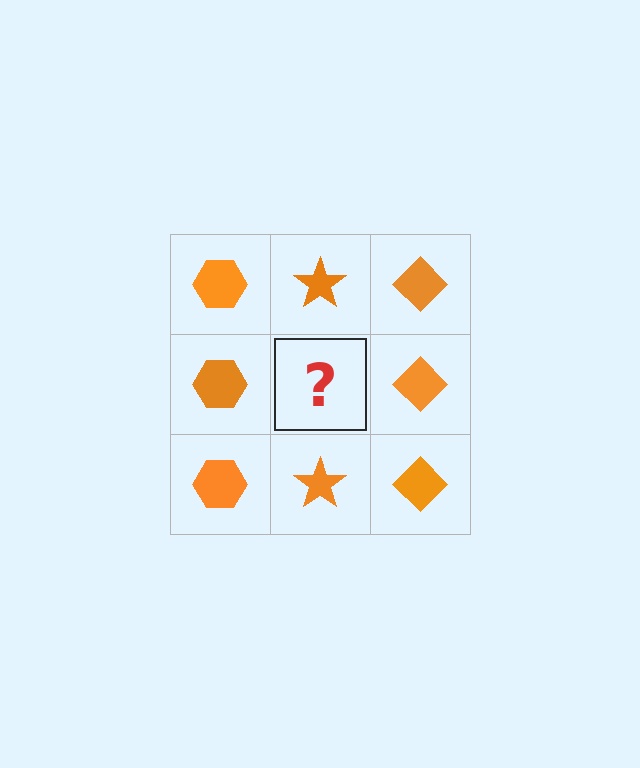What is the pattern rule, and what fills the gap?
The rule is that each column has a consistent shape. The gap should be filled with an orange star.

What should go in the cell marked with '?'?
The missing cell should contain an orange star.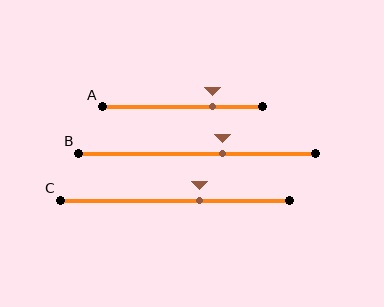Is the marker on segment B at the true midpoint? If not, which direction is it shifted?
No, the marker on segment B is shifted to the right by about 11% of the segment length.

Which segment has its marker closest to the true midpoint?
Segment C has its marker closest to the true midpoint.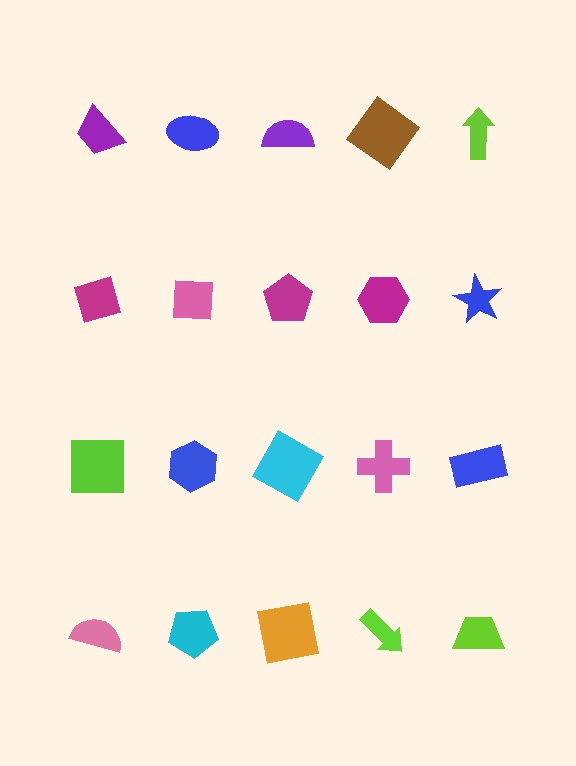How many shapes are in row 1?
5 shapes.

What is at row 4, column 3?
An orange square.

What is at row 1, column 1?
A purple trapezoid.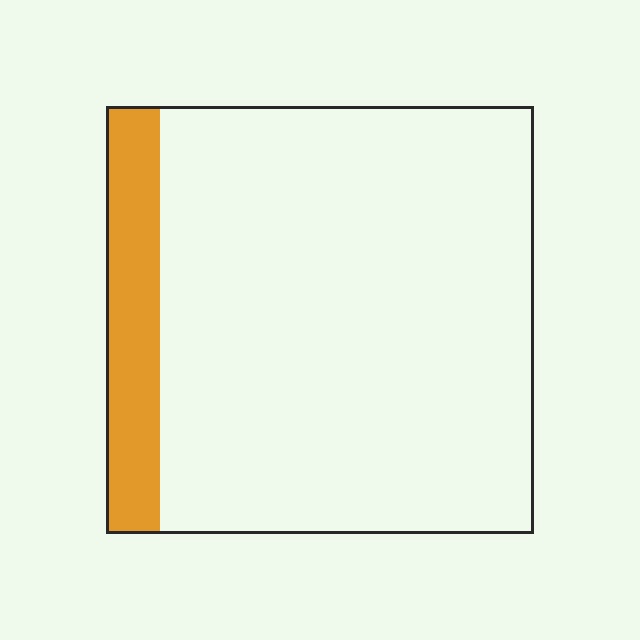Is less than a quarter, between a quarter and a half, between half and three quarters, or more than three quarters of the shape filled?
Less than a quarter.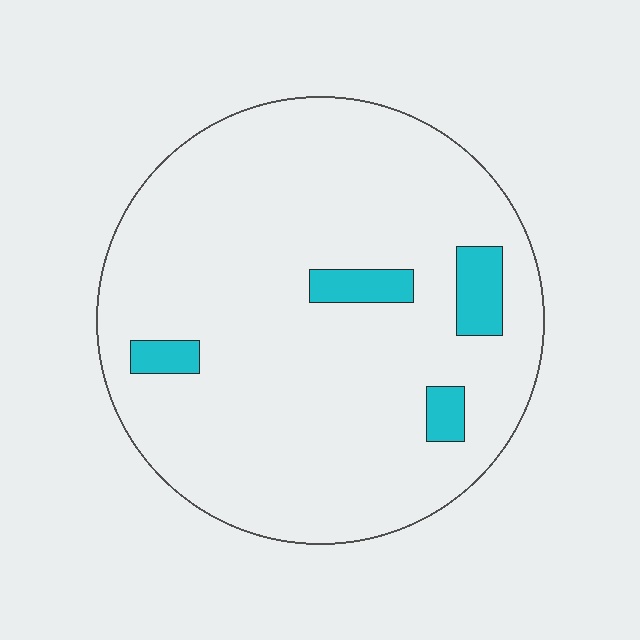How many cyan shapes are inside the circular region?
4.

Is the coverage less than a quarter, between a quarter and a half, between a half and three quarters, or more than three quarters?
Less than a quarter.